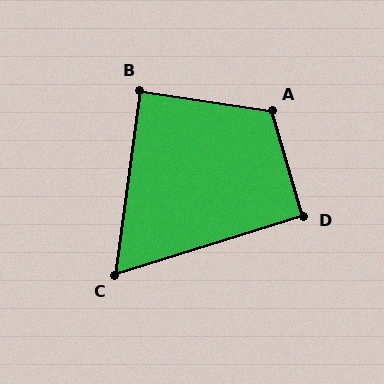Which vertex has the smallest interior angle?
C, at approximately 65 degrees.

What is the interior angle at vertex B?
Approximately 89 degrees (approximately right).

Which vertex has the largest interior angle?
A, at approximately 115 degrees.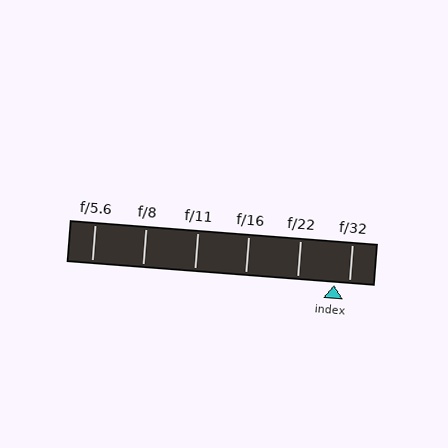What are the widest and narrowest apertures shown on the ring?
The widest aperture shown is f/5.6 and the narrowest is f/32.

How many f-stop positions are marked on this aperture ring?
There are 6 f-stop positions marked.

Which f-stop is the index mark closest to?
The index mark is closest to f/32.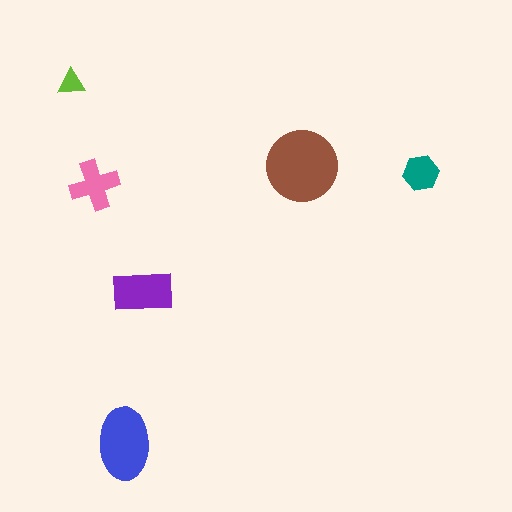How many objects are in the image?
There are 6 objects in the image.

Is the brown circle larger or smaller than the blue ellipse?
Larger.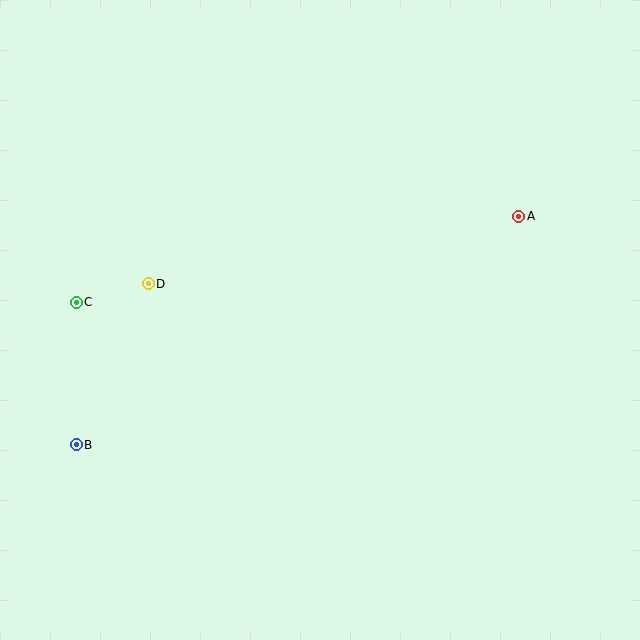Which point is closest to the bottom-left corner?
Point B is closest to the bottom-left corner.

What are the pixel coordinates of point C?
Point C is at (76, 302).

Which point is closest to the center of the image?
Point D at (148, 284) is closest to the center.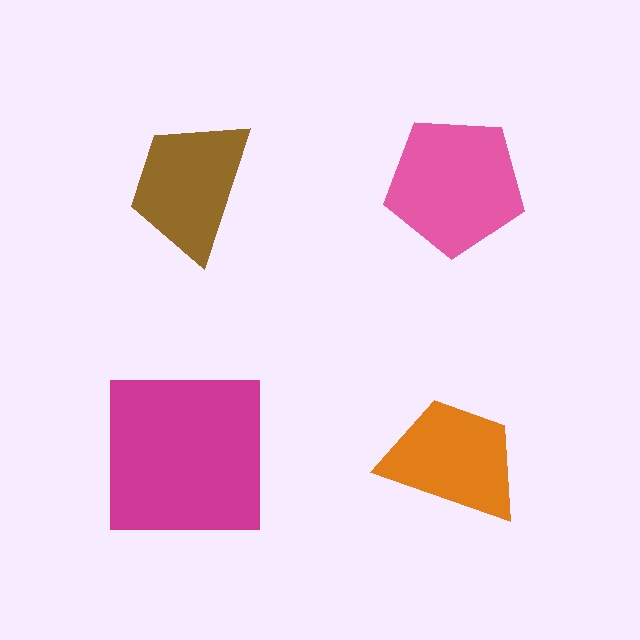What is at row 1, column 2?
A pink pentagon.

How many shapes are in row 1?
2 shapes.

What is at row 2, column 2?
An orange trapezoid.